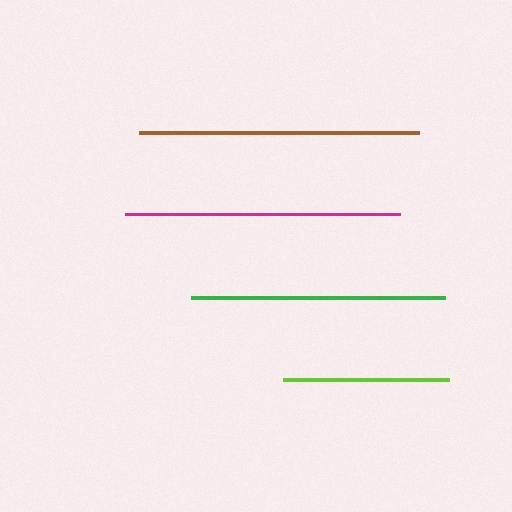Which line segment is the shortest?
The lime line is the shortest at approximately 166 pixels.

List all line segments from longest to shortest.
From longest to shortest: brown, magenta, green, lime.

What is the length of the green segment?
The green segment is approximately 255 pixels long.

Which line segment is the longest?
The brown line is the longest at approximately 280 pixels.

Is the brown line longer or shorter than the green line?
The brown line is longer than the green line.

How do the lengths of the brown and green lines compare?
The brown and green lines are approximately the same length.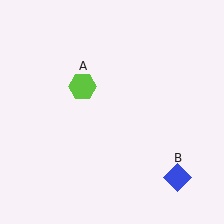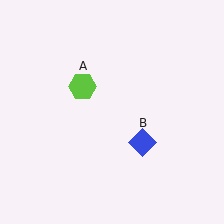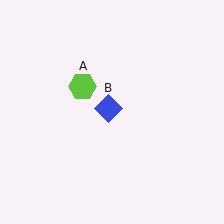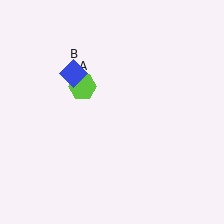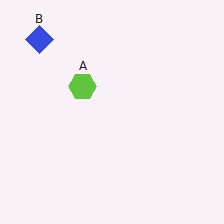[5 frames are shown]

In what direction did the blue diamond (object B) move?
The blue diamond (object B) moved up and to the left.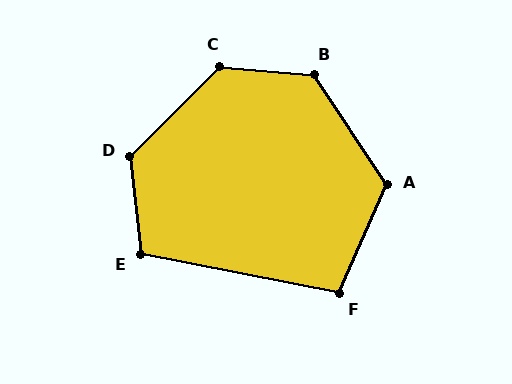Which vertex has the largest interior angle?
C, at approximately 130 degrees.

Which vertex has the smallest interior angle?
F, at approximately 103 degrees.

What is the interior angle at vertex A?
Approximately 123 degrees (obtuse).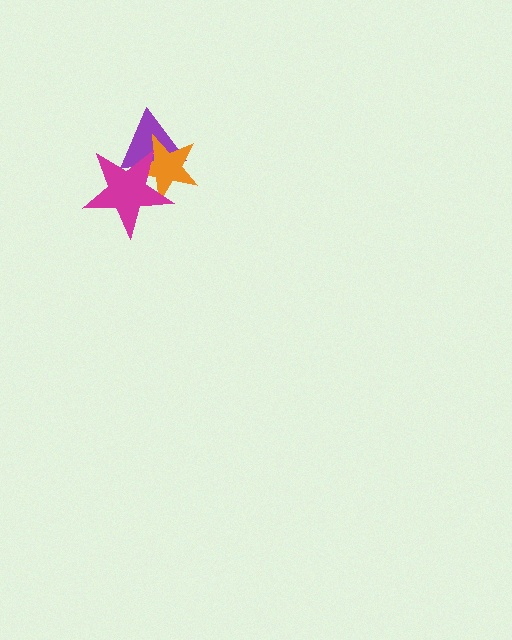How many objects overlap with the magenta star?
2 objects overlap with the magenta star.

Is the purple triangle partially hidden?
Yes, it is partially covered by another shape.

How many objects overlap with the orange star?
2 objects overlap with the orange star.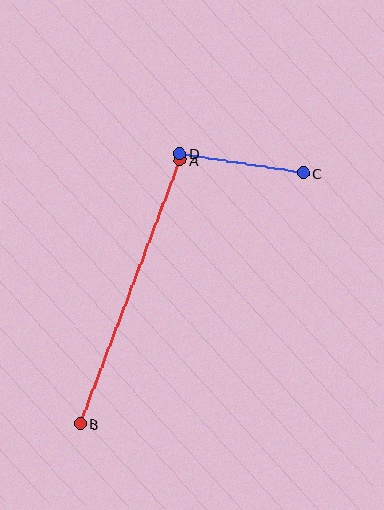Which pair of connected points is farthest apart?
Points A and B are farthest apart.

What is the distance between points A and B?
The distance is approximately 282 pixels.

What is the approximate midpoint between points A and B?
The midpoint is at approximately (130, 292) pixels.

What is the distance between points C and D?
The distance is approximately 125 pixels.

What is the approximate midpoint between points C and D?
The midpoint is at approximately (241, 163) pixels.